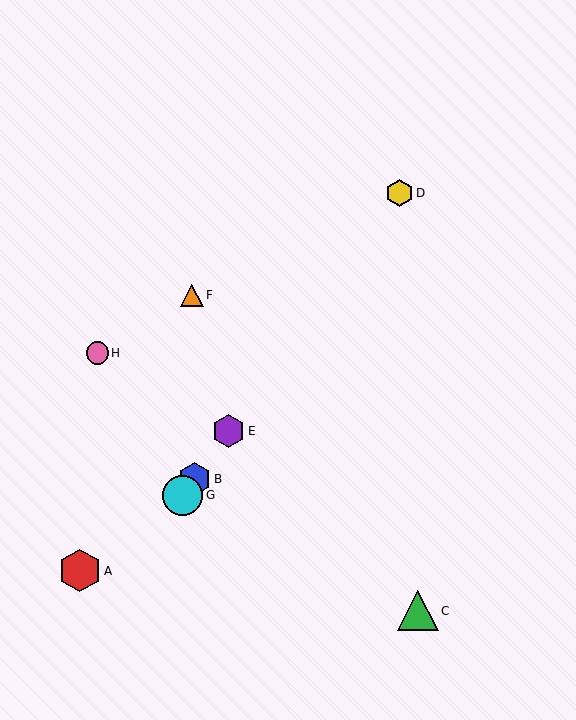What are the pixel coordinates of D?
Object D is at (399, 193).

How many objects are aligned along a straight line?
4 objects (B, D, E, G) are aligned along a straight line.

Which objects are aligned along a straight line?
Objects B, D, E, G are aligned along a straight line.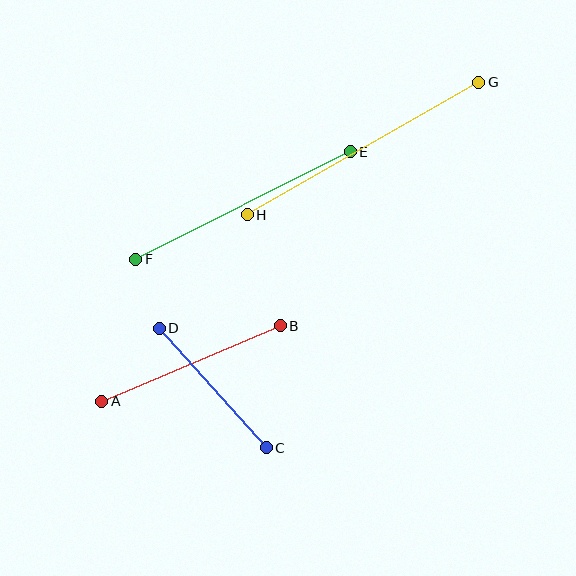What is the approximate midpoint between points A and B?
The midpoint is at approximately (191, 363) pixels.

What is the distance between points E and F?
The distance is approximately 240 pixels.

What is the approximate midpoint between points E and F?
The midpoint is at approximately (243, 206) pixels.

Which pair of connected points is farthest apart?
Points G and H are farthest apart.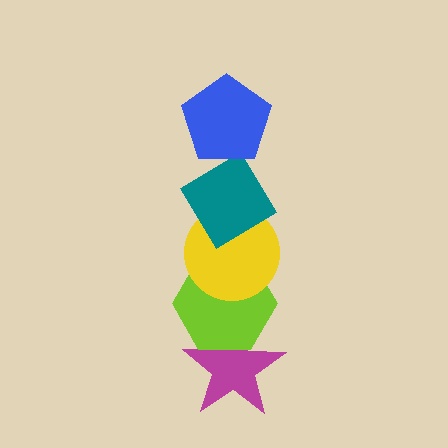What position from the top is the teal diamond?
The teal diamond is 2nd from the top.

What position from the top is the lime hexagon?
The lime hexagon is 4th from the top.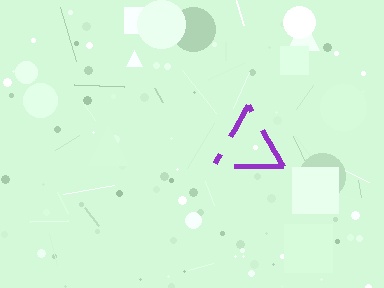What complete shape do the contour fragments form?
The contour fragments form a triangle.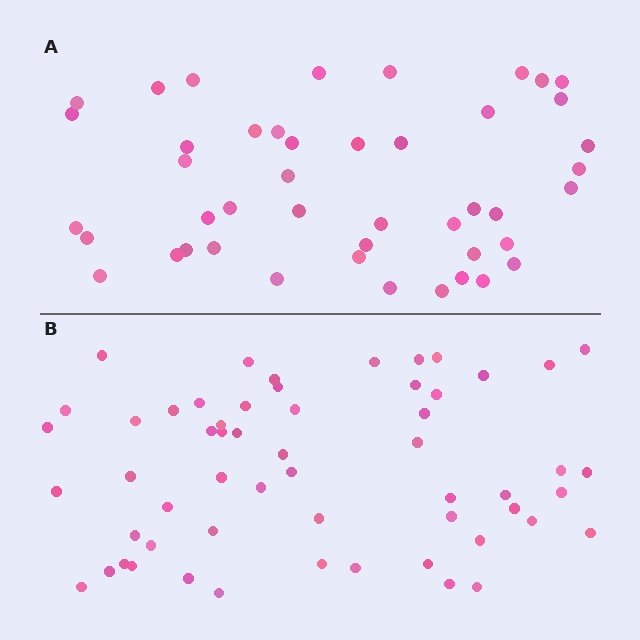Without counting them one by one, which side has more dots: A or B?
Region B (the bottom region) has more dots.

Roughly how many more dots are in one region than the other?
Region B has roughly 12 or so more dots than region A.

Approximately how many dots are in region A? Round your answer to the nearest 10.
About 40 dots. (The exact count is 45, which rounds to 40.)